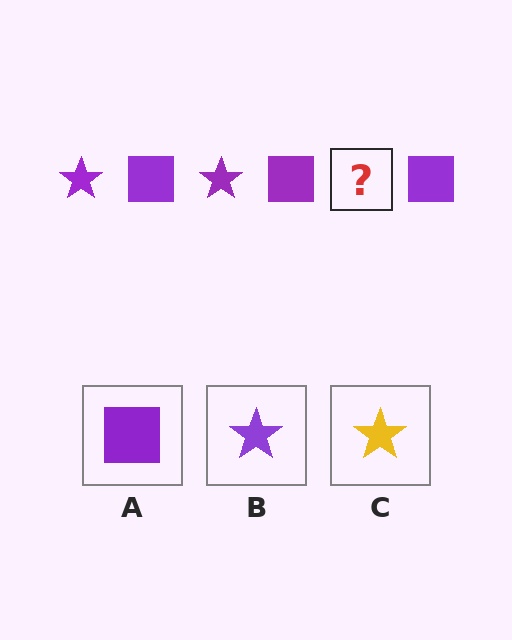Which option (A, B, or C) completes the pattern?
B.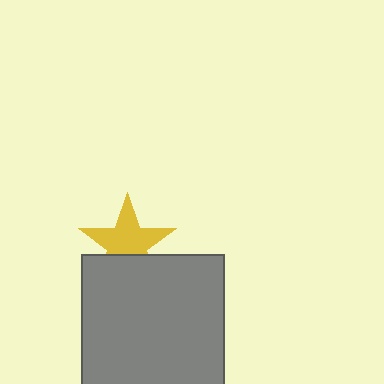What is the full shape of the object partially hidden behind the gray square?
The partially hidden object is a yellow star.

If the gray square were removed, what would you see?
You would see the complete yellow star.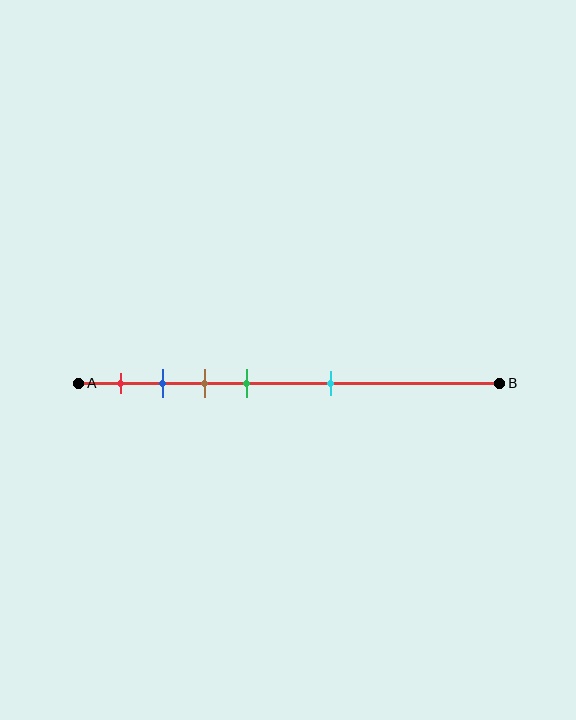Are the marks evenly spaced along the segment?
No, the marks are not evenly spaced.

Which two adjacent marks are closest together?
The blue and brown marks are the closest adjacent pair.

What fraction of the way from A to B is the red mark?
The red mark is approximately 10% (0.1) of the way from A to B.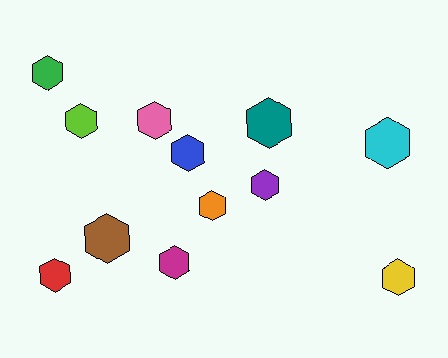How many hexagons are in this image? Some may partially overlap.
There are 12 hexagons.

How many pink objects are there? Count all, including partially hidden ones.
There is 1 pink object.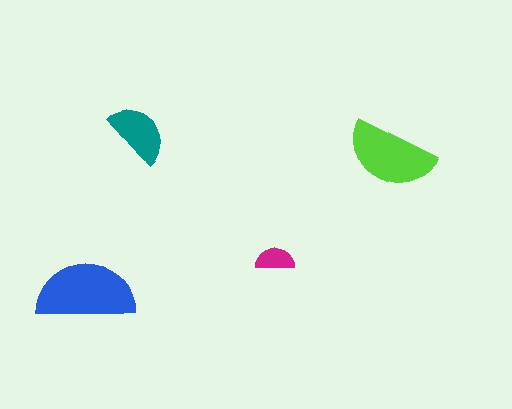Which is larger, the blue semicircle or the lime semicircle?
The blue one.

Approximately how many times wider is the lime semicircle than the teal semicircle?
About 1.5 times wider.